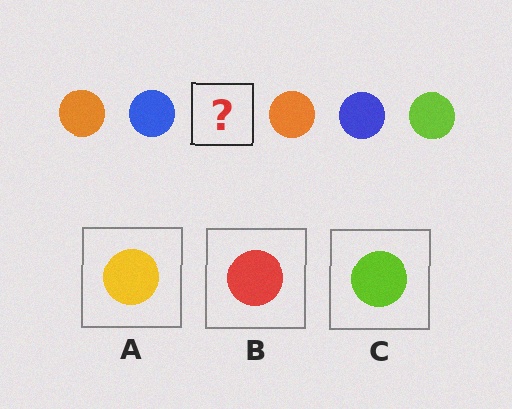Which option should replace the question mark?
Option C.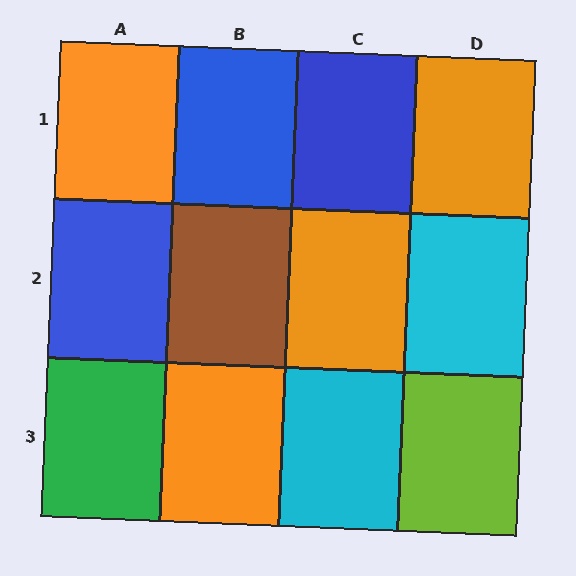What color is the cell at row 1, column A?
Orange.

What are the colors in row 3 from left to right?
Green, orange, cyan, lime.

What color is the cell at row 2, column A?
Blue.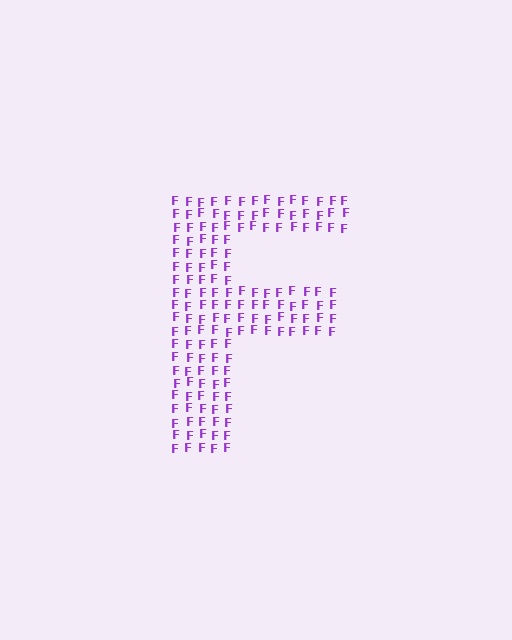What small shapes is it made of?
It is made of small letter F's.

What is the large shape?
The large shape is the letter F.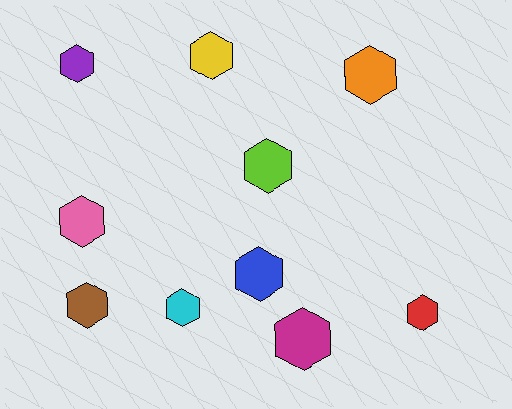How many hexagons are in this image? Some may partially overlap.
There are 10 hexagons.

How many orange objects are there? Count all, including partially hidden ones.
There is 1 orange object.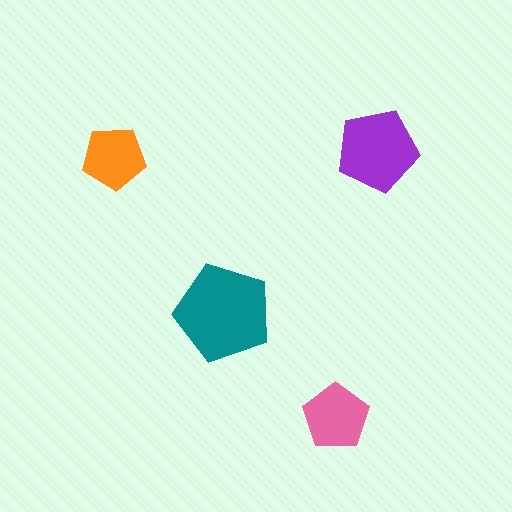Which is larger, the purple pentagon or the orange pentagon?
The purple one.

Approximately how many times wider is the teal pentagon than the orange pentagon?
About 1.5 times wider.